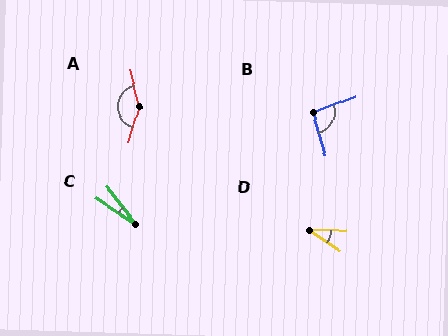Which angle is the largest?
A, at approximately 150 degrees.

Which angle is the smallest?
C, at approximately 19 degrees.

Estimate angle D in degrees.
Approximately 35 degrees.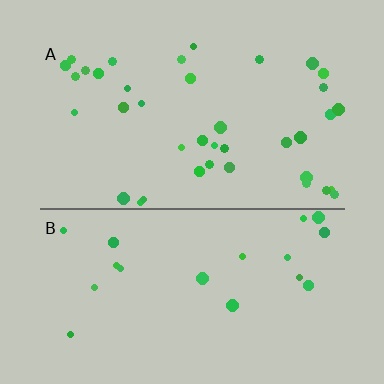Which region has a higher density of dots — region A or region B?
A (the top).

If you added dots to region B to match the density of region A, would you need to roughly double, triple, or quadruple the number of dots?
Approximately double.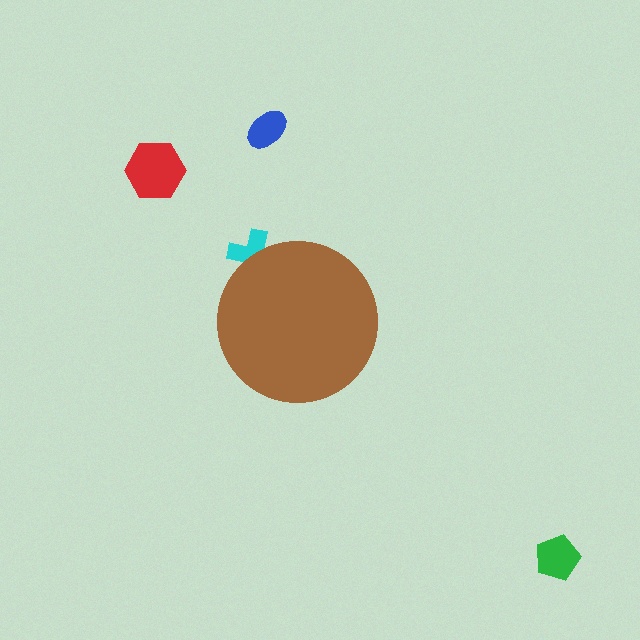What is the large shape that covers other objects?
A brown circle.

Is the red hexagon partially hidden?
No, the red hexagon is fully visible.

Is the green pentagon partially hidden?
No, the green pentagon is fully visible.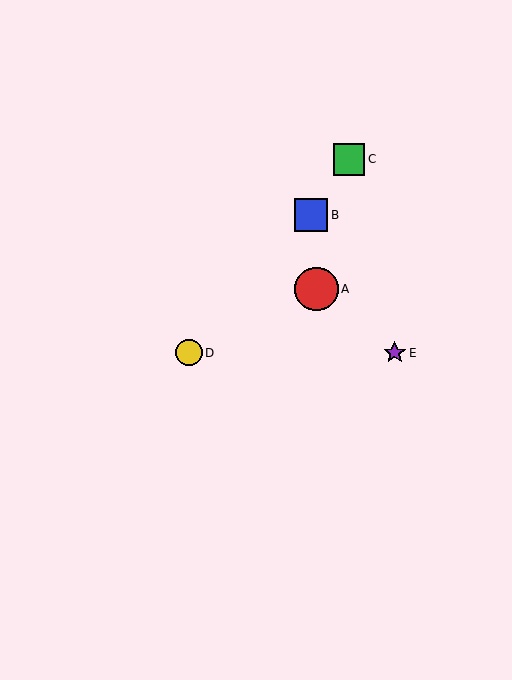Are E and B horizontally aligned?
No, E is at y≈353 and B is at y≈215.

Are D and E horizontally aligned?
Yes, both are at y≈353.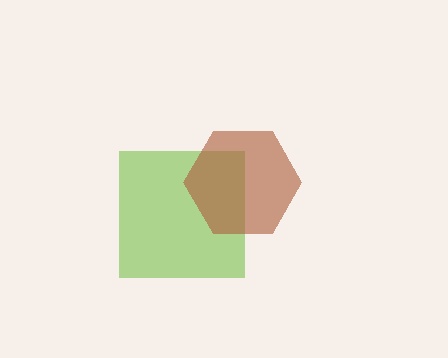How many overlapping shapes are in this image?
There are 2 overlapping shapes in the image.